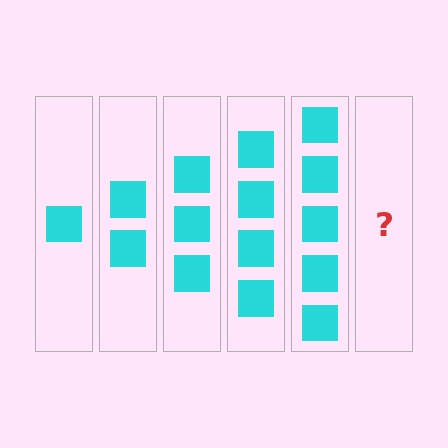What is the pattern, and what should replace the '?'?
The pattern is that each step adds one more square. The '?' should be 6 squares.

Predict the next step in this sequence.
The next step is 6 squares.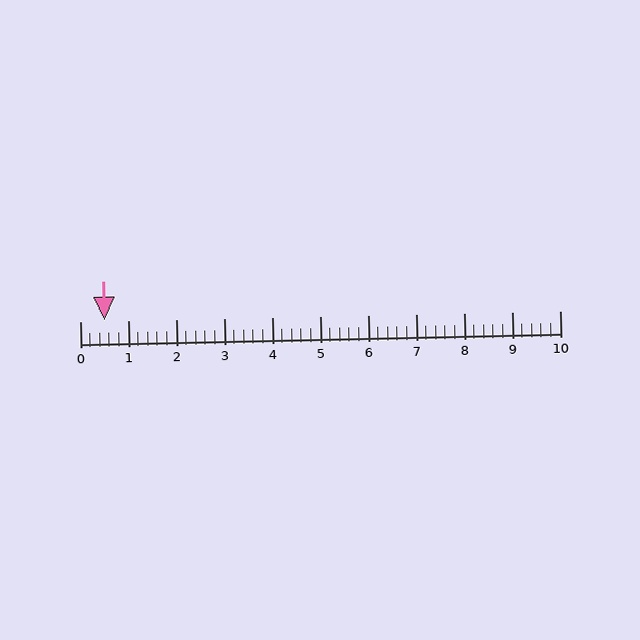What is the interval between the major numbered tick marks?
The major tick marks are spaced 1 units apart.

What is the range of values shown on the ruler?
The ruler shows values from 0 to 10.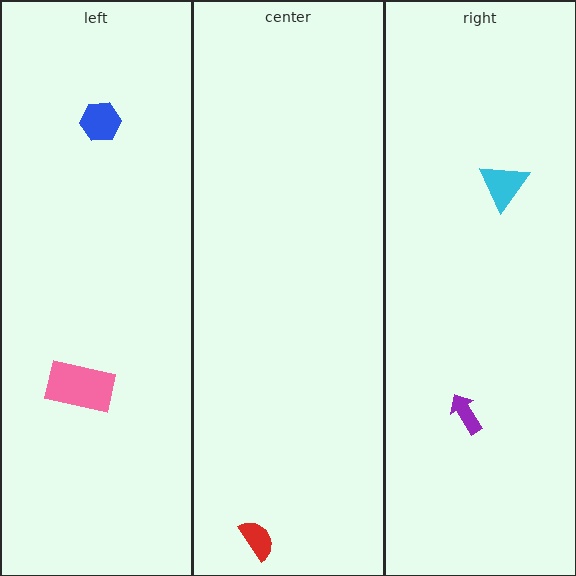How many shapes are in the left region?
2.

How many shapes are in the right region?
2.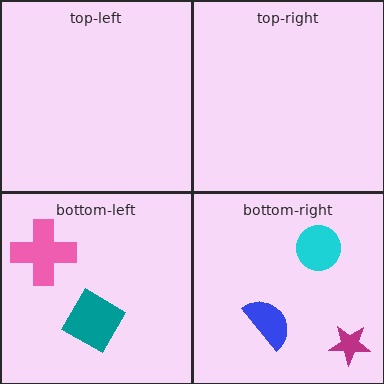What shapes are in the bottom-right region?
The cyan circle, the blue semicircle, the magenta star.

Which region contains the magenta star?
The bottom-right region.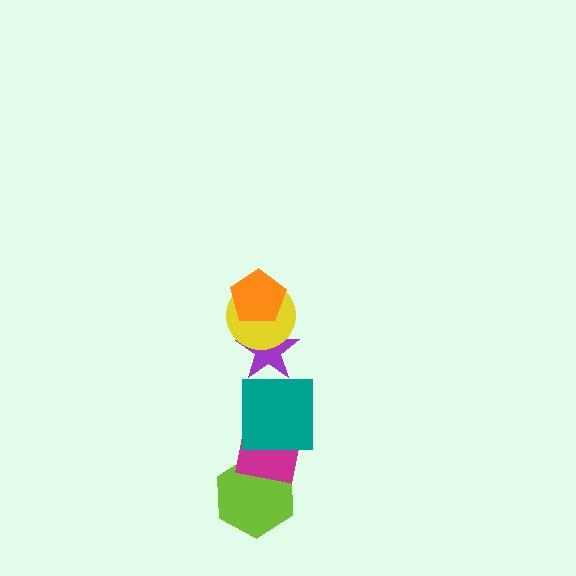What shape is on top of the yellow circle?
The orange pentagon is on top of the yellow circle.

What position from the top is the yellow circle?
The yellow circle is 2nd from the top.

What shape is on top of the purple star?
The yellow circle is on top of the purple star.